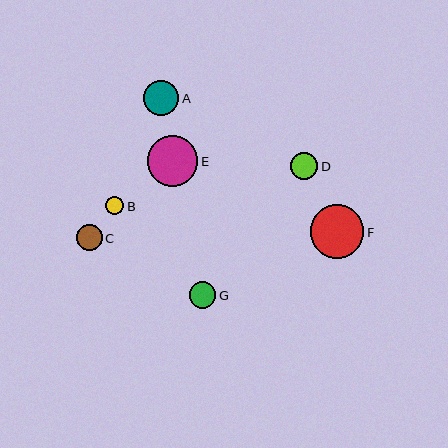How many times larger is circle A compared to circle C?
Circle A is approximately 1.3 times the size of circle C.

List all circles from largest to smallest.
From largest to smallest: F, E, A, D, G, C, B.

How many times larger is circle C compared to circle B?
Circle C is approximately 1.4 times the size of circle B.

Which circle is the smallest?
Circle B is the smallest with a size of approximately 18 pixels.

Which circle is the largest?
Circle F is the largest with a size of approximately 54 pixels.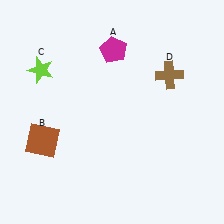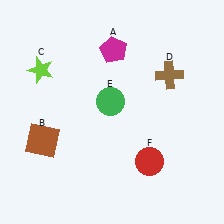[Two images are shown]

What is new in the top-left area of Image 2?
A green circle (E) was added in the top-left area of Image 2.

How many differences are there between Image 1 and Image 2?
There are 2 differences between the two images.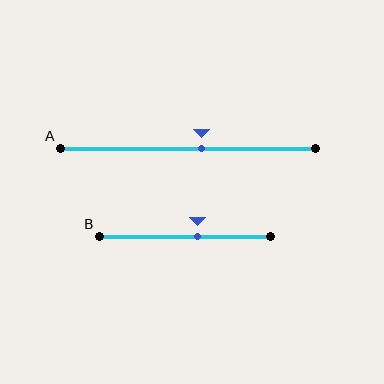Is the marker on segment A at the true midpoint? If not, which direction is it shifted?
No, the marker on segment A is shifted to the right by about 6% of the segment length.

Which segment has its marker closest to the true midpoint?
Segment A has its marker closest to the true midpoint.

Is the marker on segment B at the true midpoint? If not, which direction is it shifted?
No, the marker on segment B is shifted to the right by about 7% of the segment length.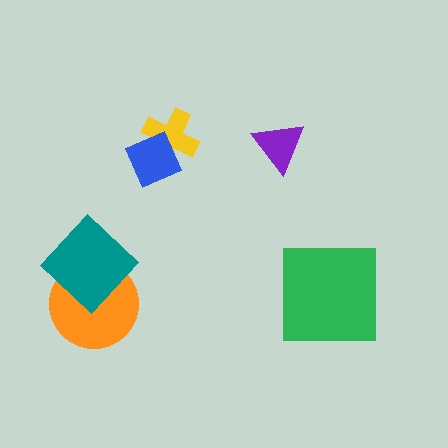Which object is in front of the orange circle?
The teal diamond is in front of the orange circle.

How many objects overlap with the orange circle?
1 object overlaps with the orange circle.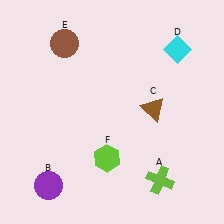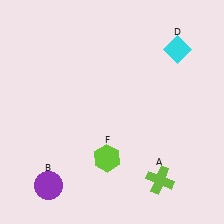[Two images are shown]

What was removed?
The brown triangle (C), the brown circle (E) were removed in Image 2.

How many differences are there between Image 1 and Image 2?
There are 2 differences between the two images.